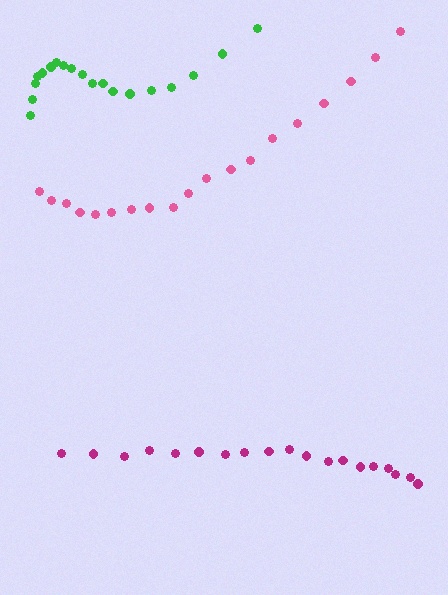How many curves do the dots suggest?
There are 3 distinct paths.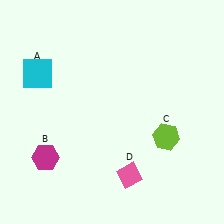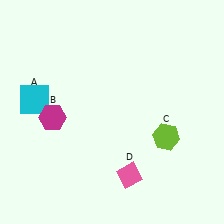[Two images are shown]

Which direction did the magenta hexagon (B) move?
The magenta hexagon (B) moved up.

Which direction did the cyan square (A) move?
The cyan square (A) moved down.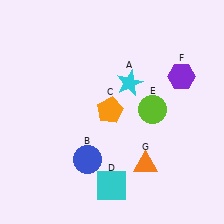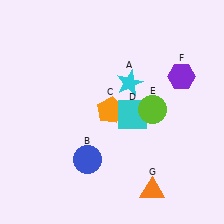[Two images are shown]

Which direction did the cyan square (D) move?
The cyan square (D) moved up.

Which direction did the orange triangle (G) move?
The orange triangle (G) moved down.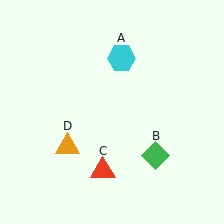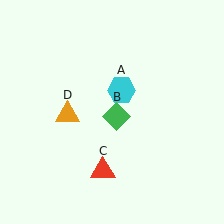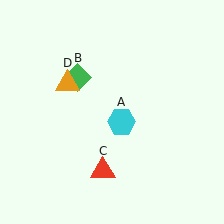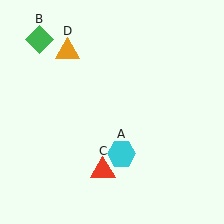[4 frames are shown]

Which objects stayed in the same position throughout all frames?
Red triangle (object C) remained stationary.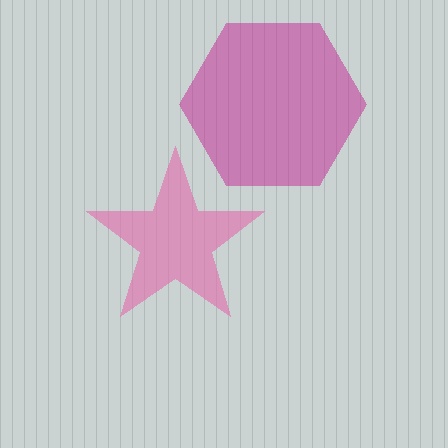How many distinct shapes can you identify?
There are 2 distinct shapes: a pink star, a magenta hexagon.